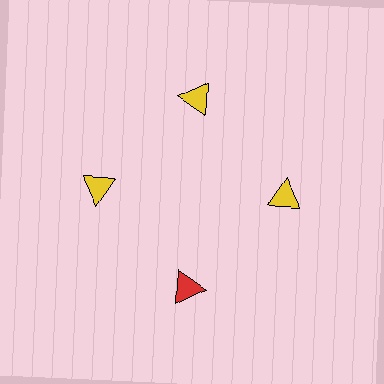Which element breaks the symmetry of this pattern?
The red triangle at roughly the 6 o'clock position breaks the symmetry. All other shapes are yellow triangles.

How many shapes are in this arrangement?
There are 4 shapes arranged in a ring pattern.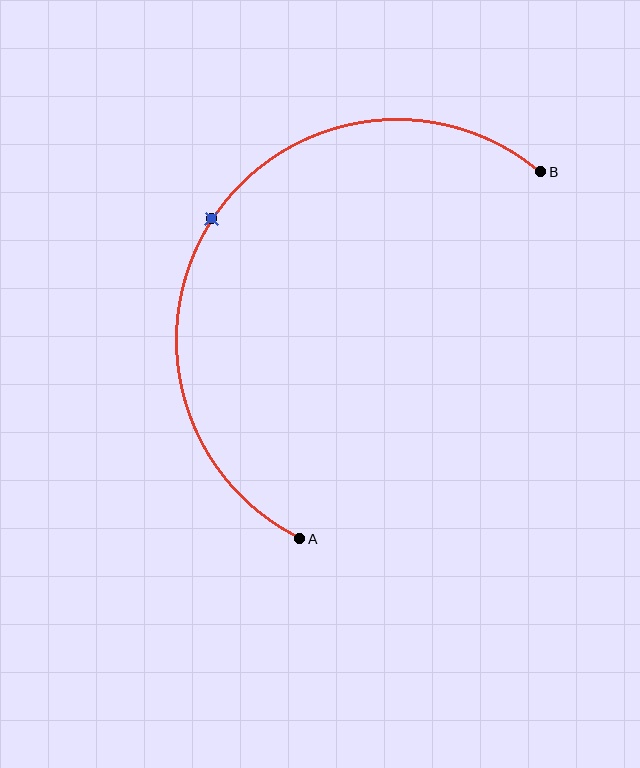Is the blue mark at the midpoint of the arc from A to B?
Yes. The blue mark lies on the arc at equal arc-length from both A and B — it is the arc midpoint.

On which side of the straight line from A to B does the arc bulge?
The arc bulges to the left of the straight line connecting A and B.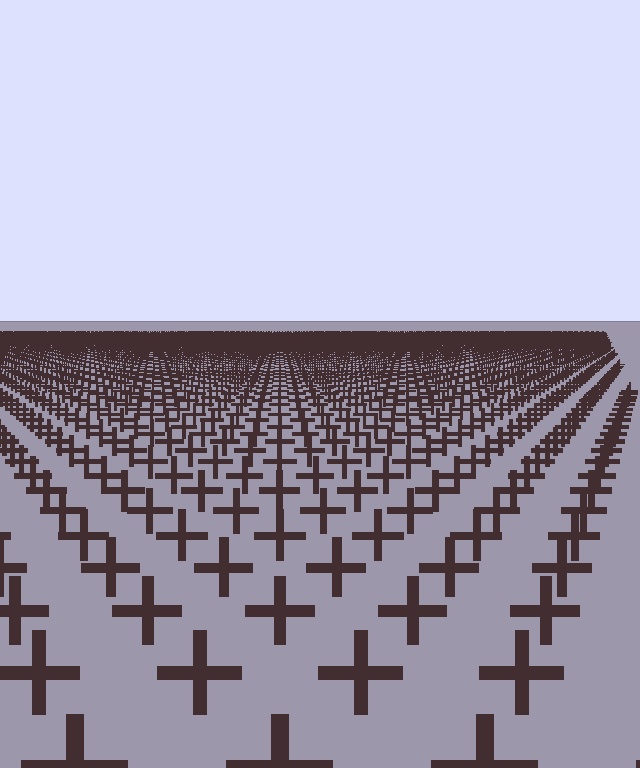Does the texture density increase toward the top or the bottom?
Density increases toward the top.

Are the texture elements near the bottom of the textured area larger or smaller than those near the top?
Larger. Near the bottom, elements are closer to the viewer and appear at a bigger on-screen size.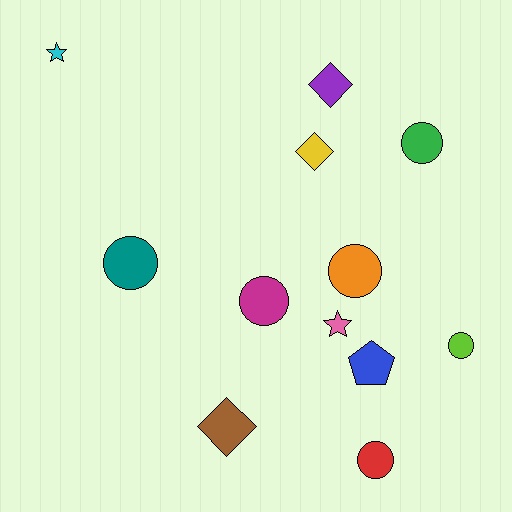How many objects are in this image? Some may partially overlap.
There are 12 objects.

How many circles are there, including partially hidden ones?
There are 6 circles.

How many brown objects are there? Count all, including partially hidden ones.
There is 1 brown object.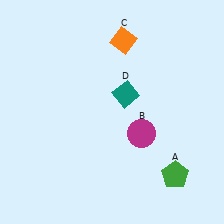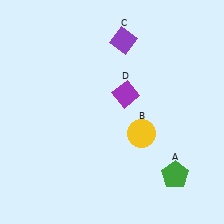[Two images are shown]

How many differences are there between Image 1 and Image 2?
There are 3 differences between the two images.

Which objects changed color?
B changed from magenta to yellow. C changed from orange to purple. D changed from teal to purple.